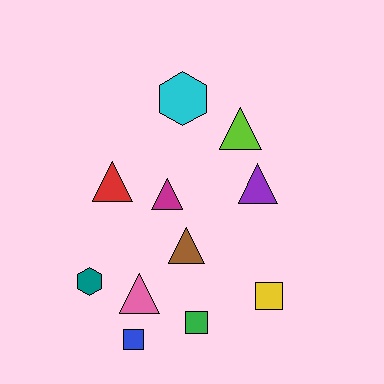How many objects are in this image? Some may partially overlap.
There are 11 objects.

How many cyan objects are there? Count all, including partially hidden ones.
There is 1 cyan object.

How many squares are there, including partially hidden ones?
There are 3 squares.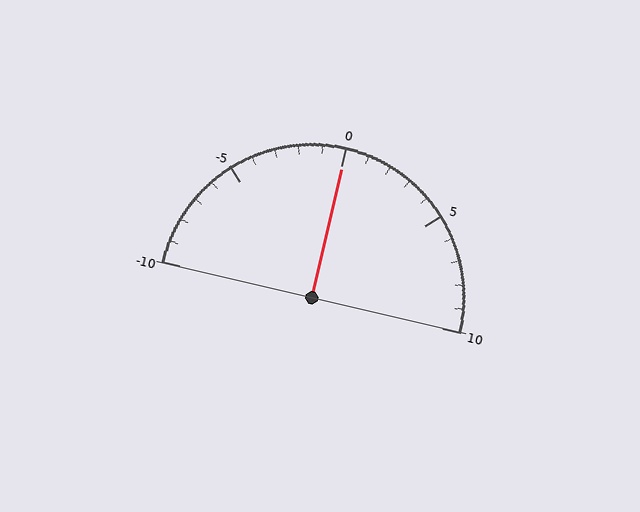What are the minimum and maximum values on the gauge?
The gauge ranges from -10 to 10.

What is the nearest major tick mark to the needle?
The nearest major tick mark is 0.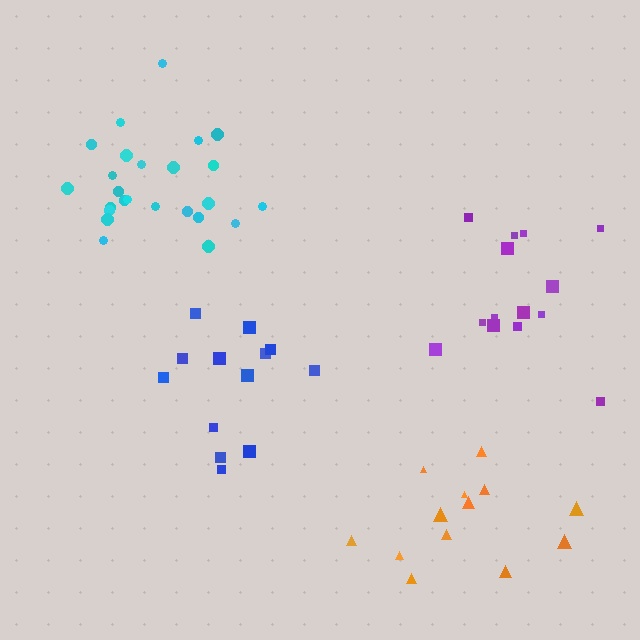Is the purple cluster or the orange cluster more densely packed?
Purple.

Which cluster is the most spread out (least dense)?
Orange.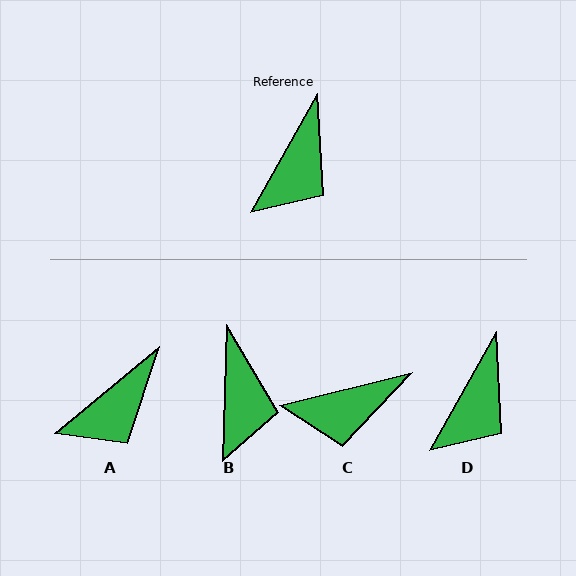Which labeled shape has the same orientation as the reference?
D.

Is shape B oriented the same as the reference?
No, it is off by about 27 degrees.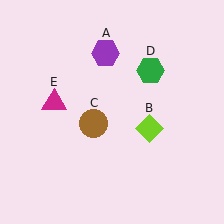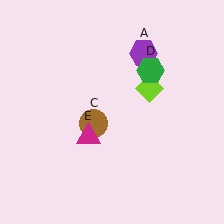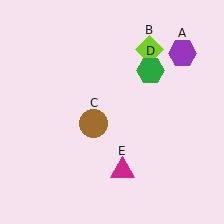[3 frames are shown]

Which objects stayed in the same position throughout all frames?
Brown circle (object C) and green hexagon (object D) remained stationary.